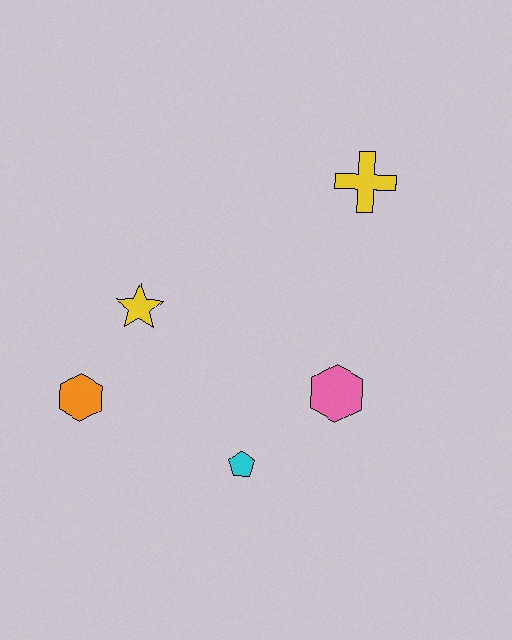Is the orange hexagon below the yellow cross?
Yes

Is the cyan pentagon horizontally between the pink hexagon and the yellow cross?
No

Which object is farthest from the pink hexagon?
The orange hexagon is farthest from the pink hexagon.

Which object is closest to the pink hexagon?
The cyan pentagon is closest to the pink hexagon.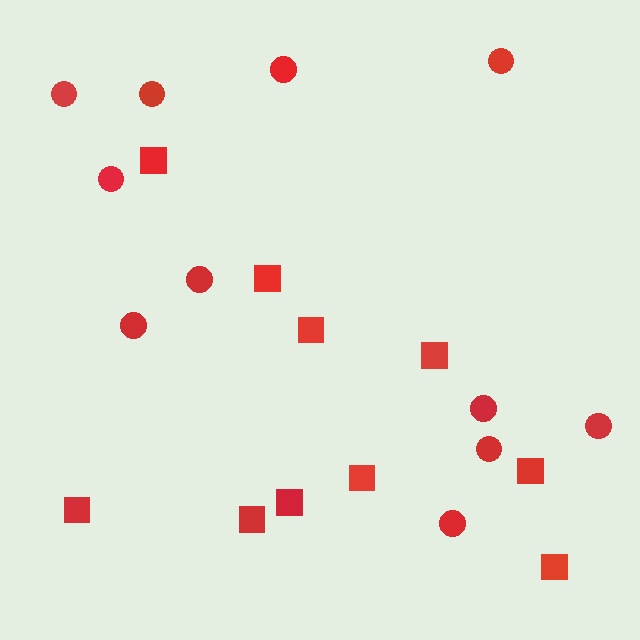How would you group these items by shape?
There are 2 groups: one group of circles (11) and one group of squares (10).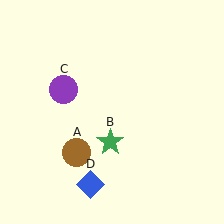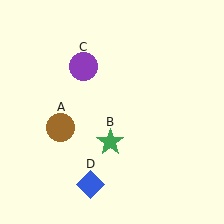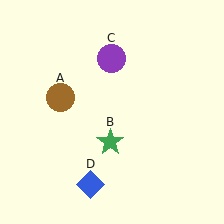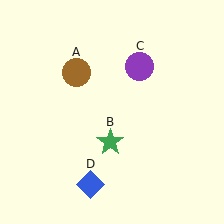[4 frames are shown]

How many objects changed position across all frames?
2 objects changed position: brown circle (object A), purple circle (object C).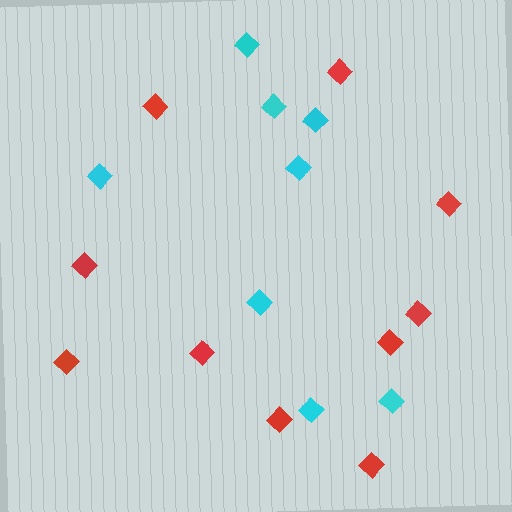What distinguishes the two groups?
There are 2 groups: one group of red diamonds (10) and one group of cyan diamonds (8).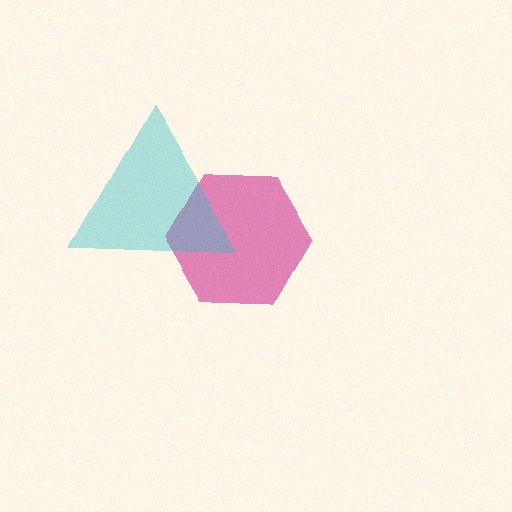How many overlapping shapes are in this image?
There are 2 overlapping shapes in the image.